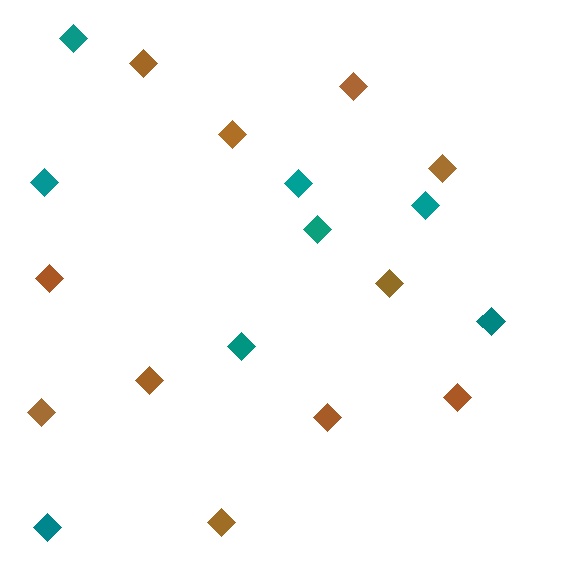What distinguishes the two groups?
There are 2 groups: one group of brown diamonds (11) and one group of teal diamonds (8).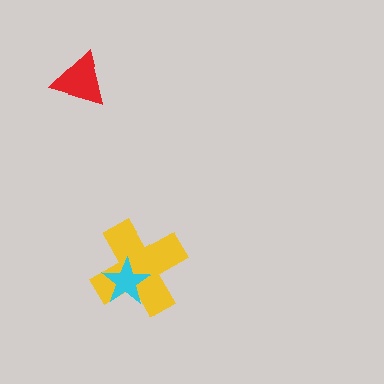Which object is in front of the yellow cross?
The cyan star is in front of the yellow cross.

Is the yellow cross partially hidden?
Yes, it is partially covered by another shape.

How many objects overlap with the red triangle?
0 objects overlap with the red triangle.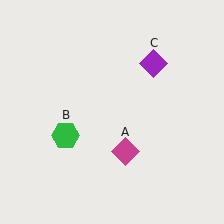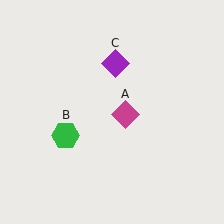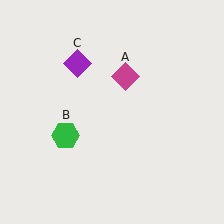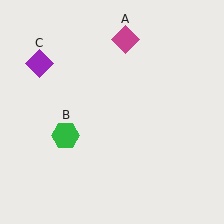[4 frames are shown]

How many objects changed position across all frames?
2 objects changed position: magenta diamond (object A), purple diamond (object C).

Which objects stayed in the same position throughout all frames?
Green hexagon (object B) remained stationary.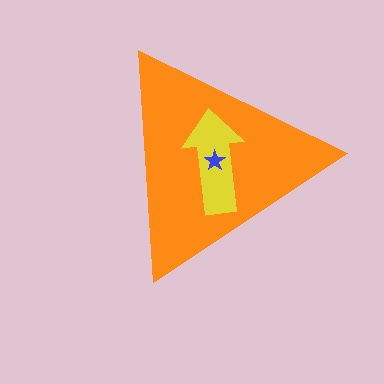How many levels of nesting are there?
3.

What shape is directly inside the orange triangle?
The yellow arrow.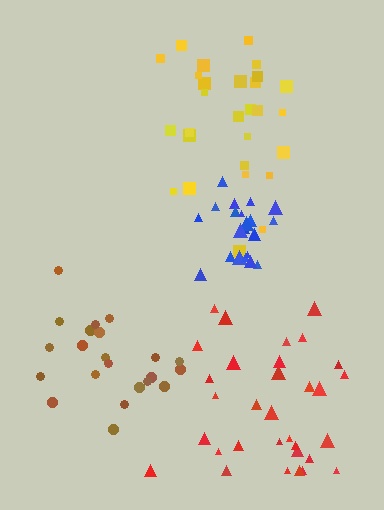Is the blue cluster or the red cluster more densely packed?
Blue.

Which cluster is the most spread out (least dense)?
Red.